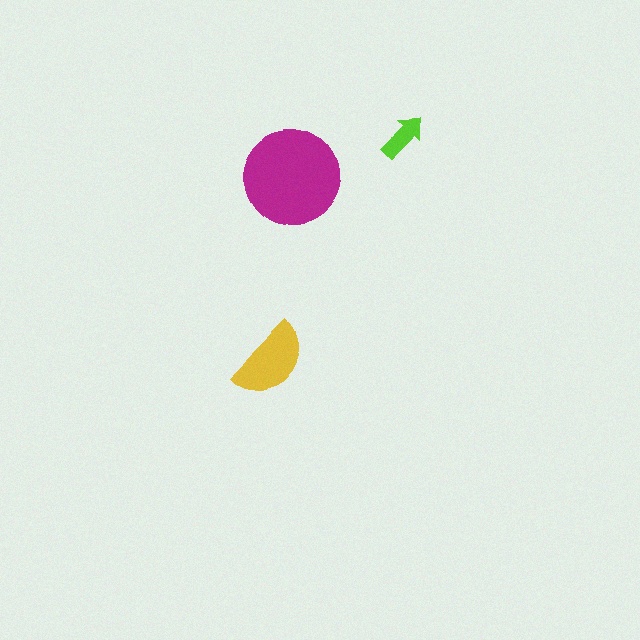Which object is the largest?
The magenta circle.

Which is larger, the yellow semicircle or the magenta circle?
The magenta circle.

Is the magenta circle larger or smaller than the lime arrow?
Larger.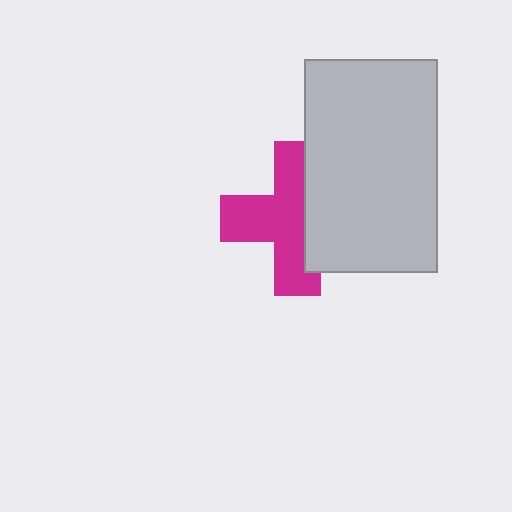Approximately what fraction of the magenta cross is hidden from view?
Roughly 39% of the magenta cross is hidden behind the light gray rectangle.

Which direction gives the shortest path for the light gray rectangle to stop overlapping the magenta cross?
Moving right gives the shortest separation.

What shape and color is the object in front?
The object in front is a light gray rectangle.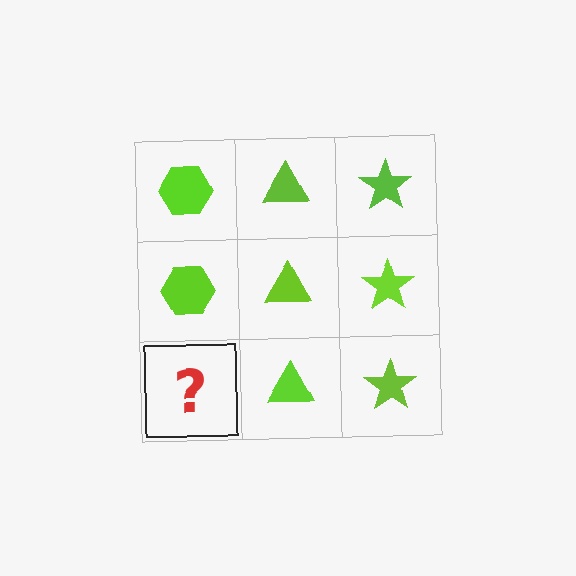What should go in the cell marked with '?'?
The missing cell should contain a lime hexagon.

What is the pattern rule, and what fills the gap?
The rule is that each column has a consistent shape. The gap should be filled with a lime hexagon.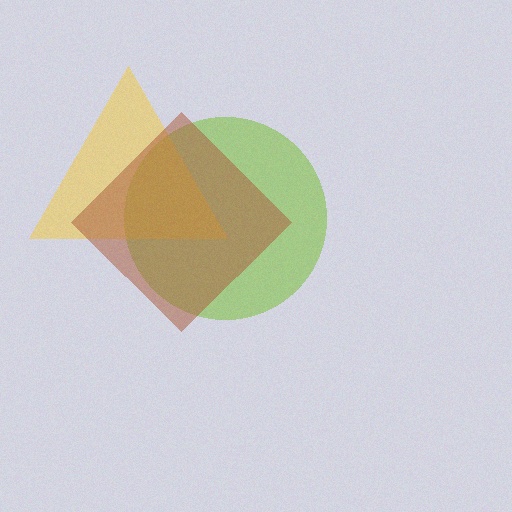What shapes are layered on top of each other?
The layered shapes are: a lime circle, a yellow triangle, a brown diamond.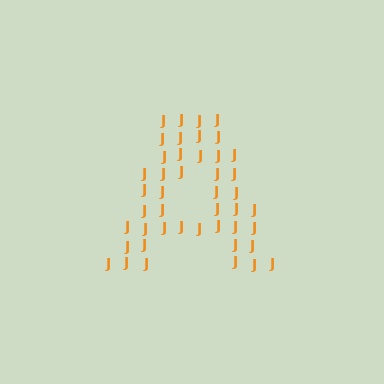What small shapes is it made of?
It is made of small letter J's.